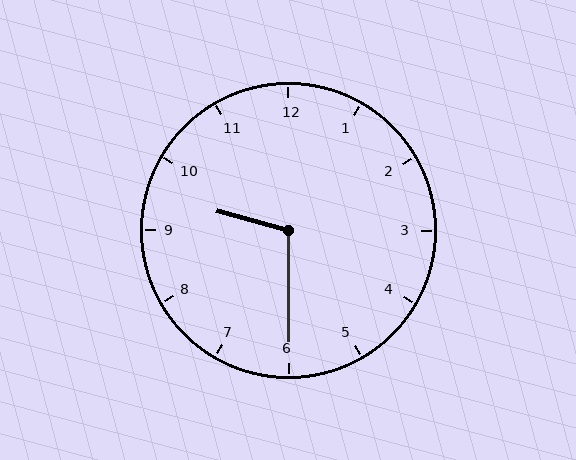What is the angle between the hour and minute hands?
Approximately 105 degrees.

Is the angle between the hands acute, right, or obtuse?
It is obtuse.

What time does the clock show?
9:30.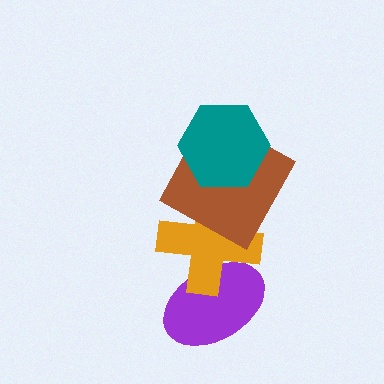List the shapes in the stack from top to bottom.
From top to bottom: the teal hexagon, the brown square, the orange cross, the purple ellipse.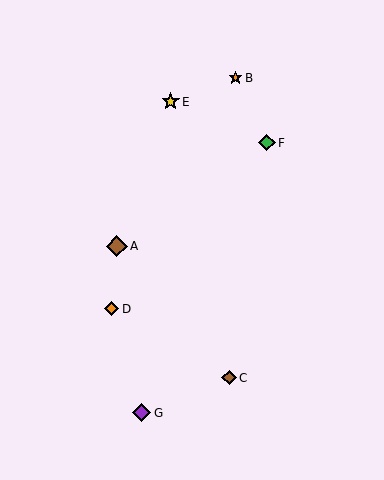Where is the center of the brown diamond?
The center of the brown diamond is at (229, 378).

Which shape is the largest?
The brown diamond (labeled A) is the largest.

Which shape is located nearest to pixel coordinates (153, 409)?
The purple diamond (labeled G) at (142, 413) is nearest to that location.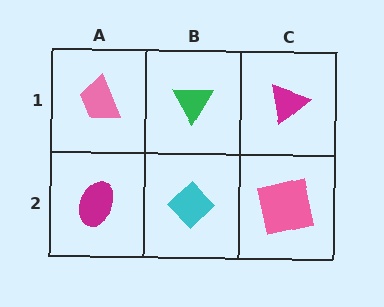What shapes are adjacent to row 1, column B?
A cyan diamond (row 2, column B), a pink trapezoid (row 1, column A), a magenta triangle (row 1, column C).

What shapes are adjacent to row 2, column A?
A pink trapezoid (row 1, column A), a cyan diamond (row 2, column B).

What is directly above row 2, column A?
A pink trapezoid.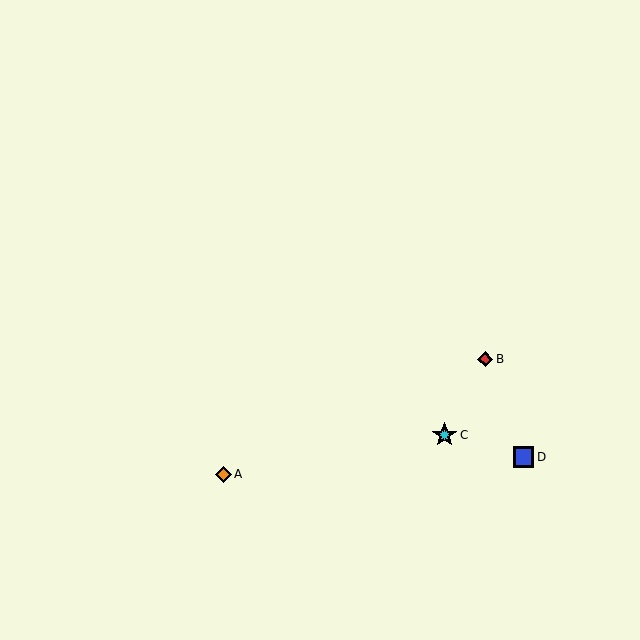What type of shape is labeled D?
Shape D is a blue square.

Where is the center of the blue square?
The center of the blue square is at (523, 457).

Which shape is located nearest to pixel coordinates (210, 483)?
The orange diamond (labeled A) at (223, 474) is nearest to that location.